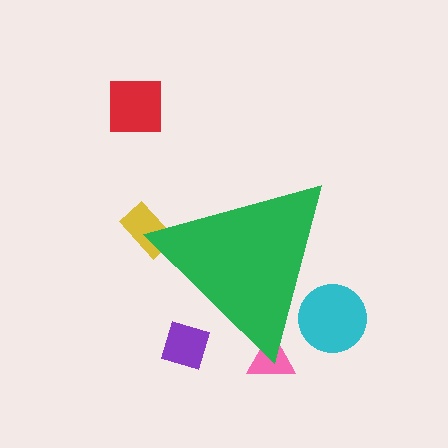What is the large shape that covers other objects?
A green triangle.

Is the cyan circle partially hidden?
Yes, the cyan circle is partially hidden behind the green triangle.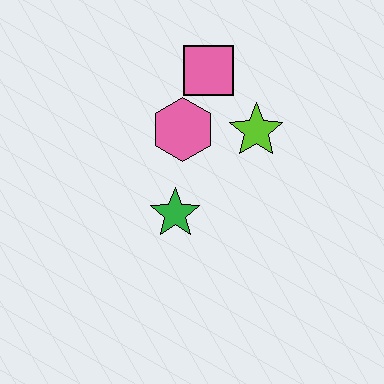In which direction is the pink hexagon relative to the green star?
The pink hexagon is above the green star.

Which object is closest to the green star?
The pink hexagon is closest to the green star.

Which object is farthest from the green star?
The pink square is farthest from the green star.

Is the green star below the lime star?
Yes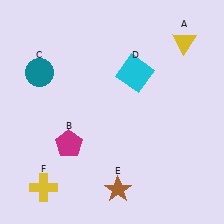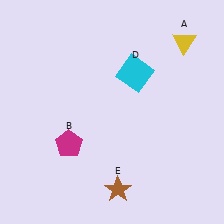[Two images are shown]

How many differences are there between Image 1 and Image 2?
There are 2 differences between the two images.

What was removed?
The teal circle (C), the yellow cross (F) were removed in Image 2.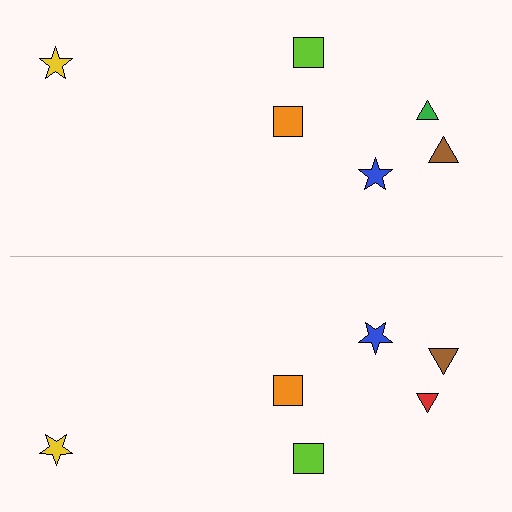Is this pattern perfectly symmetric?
No, the pattern is not perfectly symmetric. The red triangle on the bottom side breaks the symmetry — its mirror counterpart is green.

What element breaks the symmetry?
The red triangle on the bottom side breaks the symmetry — its mirror counterpart is green.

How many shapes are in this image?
There are 12 shapes in this image.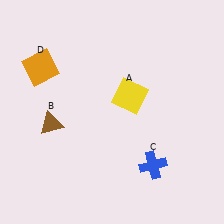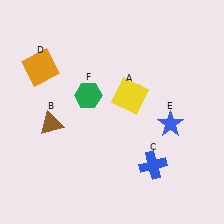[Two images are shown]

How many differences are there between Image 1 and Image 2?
There are 2 differences between the two images.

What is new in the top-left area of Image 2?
A green hexagon (F) was added in the top-left area of Image 2.